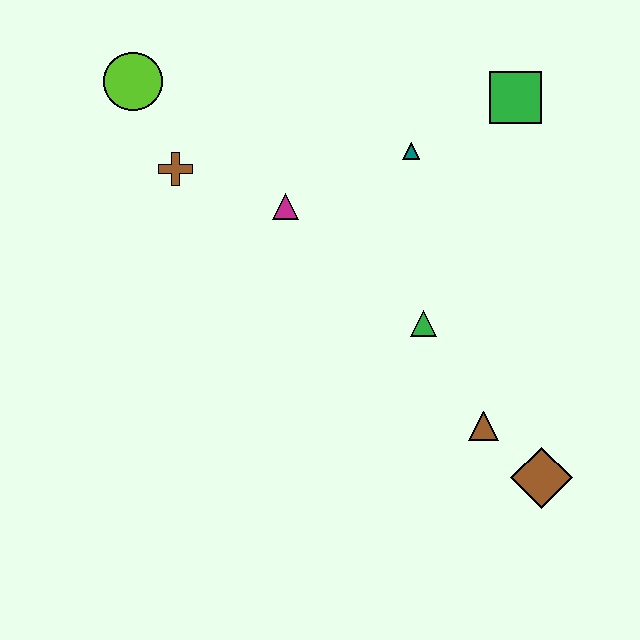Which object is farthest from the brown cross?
The brown diamond is farthest from the brown cross.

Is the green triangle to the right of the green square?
No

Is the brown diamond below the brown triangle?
Yes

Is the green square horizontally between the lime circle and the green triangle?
No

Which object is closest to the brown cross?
The lime circle is closest to the brown cross.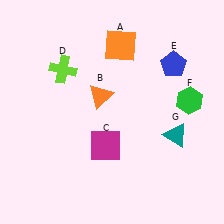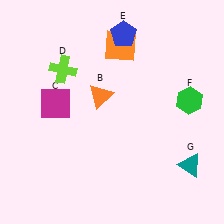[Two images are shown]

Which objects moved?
The objects that moved are: the magenta square (C), the blue pentagon (E), the teal triangle (G).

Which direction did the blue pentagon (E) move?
The blue pentagon (E) moved left.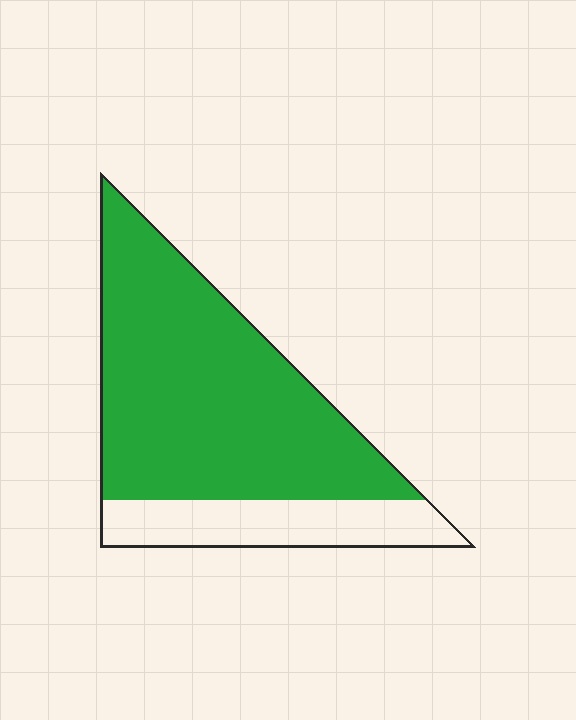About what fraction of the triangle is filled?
About three quarters (3/4).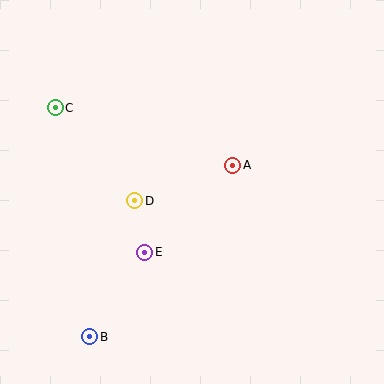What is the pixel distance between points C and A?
The distance between C and A is 187 pixels.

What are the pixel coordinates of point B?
Point B is at (90, 337).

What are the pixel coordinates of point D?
Point D is at (134, 201).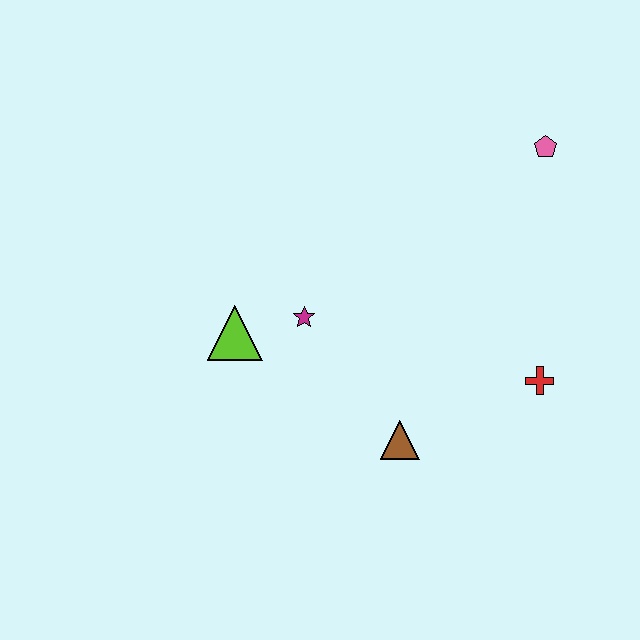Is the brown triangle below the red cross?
Yes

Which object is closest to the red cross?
The brown triangle is closest to the red cross.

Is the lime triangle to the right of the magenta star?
No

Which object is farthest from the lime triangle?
The pink pentagon is farthest from the lime triangle.